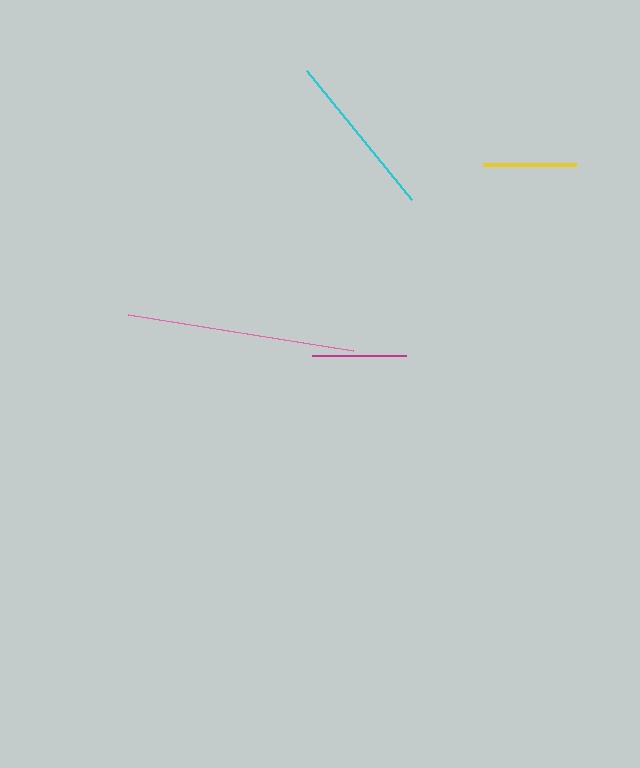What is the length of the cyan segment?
The cyan segment is approximately 166 pixels long.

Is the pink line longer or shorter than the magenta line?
The pink line is longer than the magenta line.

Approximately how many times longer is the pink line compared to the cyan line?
The pink line is approximately 1.4 times the length of the cyan line.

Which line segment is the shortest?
The yellow line is the shortest at approximately 94 pixels.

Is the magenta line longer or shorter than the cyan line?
The cyan line is longer than the magenta line.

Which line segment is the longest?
The pink line is the longest at approximately 228 pixels.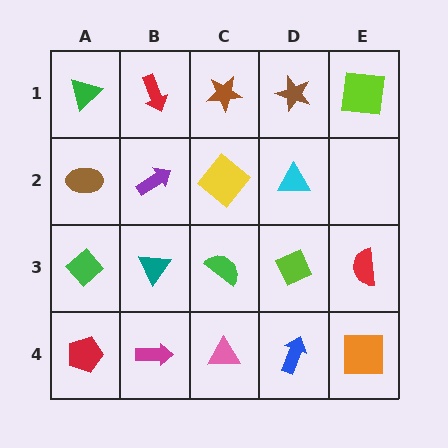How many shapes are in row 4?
5 shapes.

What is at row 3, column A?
A green diamond.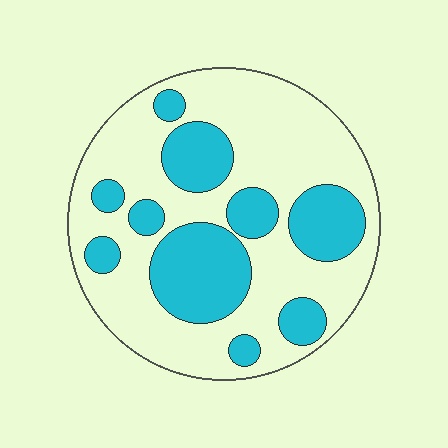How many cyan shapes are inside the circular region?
10.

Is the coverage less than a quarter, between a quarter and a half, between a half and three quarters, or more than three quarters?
Between a quarter and a half.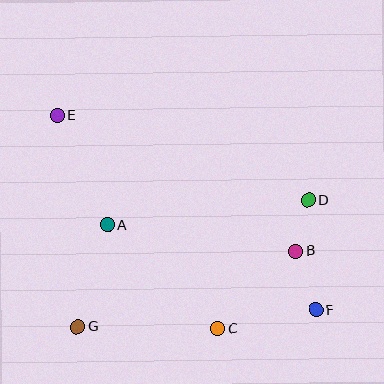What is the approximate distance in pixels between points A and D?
The distance between A and D is approximately 202 pixels.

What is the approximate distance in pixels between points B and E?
The distance between B and E is approximately 275 pixels.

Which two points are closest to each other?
Points B and D are closest to each other.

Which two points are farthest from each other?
Points E and F are farthest from each other.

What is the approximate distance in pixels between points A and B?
The distance between A and B is approximately 190 pixels.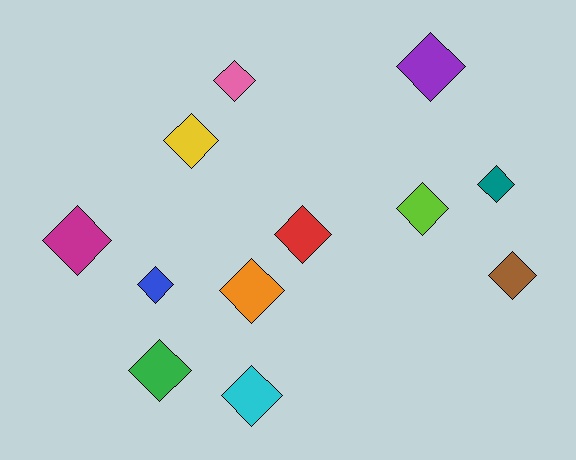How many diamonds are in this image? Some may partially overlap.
There are 12 diamonds.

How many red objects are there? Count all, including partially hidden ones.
There is 1 red object.